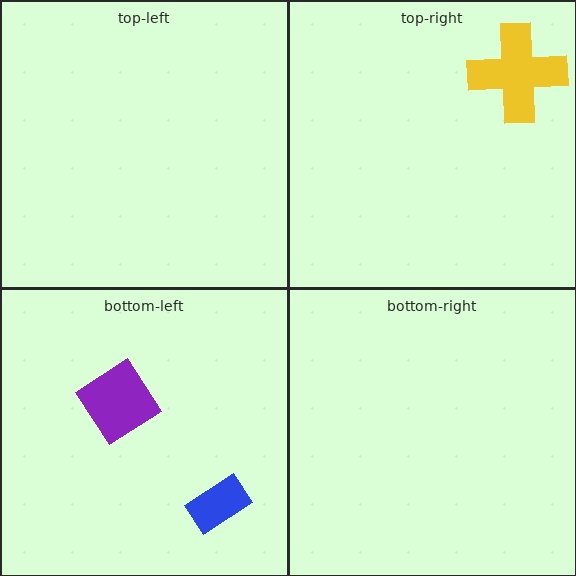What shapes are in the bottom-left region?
The blue rectangle, the purple diamond.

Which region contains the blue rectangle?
The bottom-left region.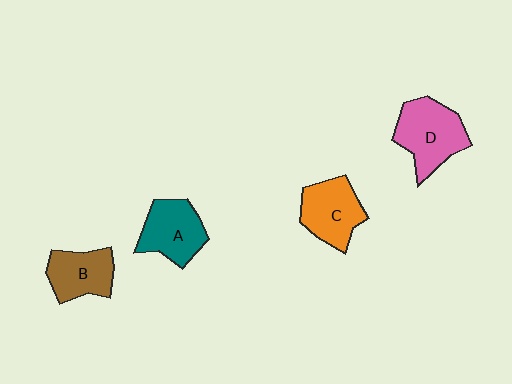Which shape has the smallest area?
Shape B (brown).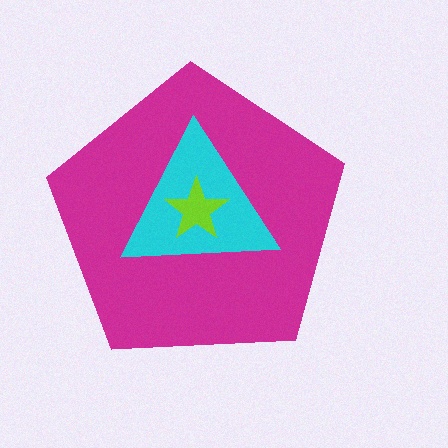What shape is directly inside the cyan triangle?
The lime star.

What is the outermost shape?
The magenta pentagon.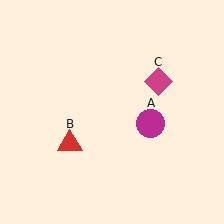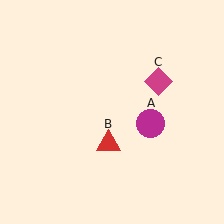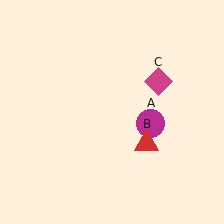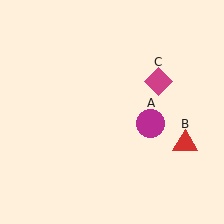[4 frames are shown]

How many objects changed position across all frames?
1 object changed position: red triangle (object B).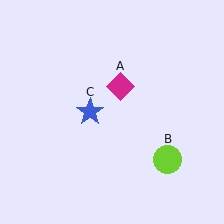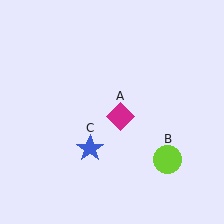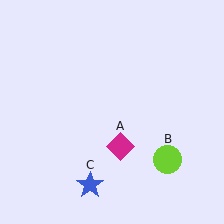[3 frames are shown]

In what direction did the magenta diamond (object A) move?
The magenta diamond (object A) moved down.